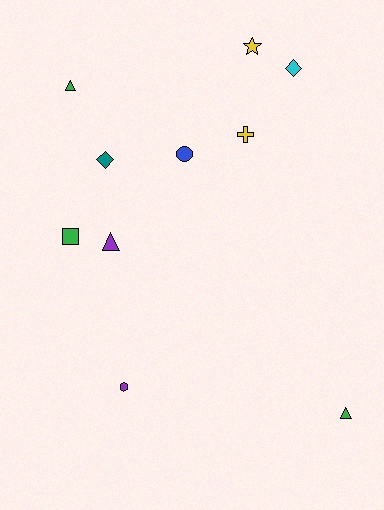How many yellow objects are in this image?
There are 2 yellow objects.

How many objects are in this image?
There are 10 objects.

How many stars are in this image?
There is 1 star.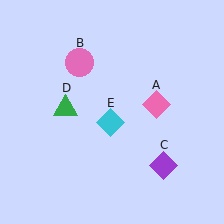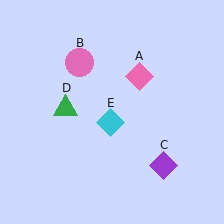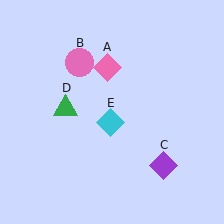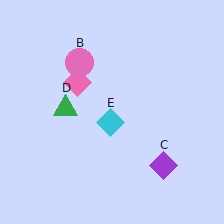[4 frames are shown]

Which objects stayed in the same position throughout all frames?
Pink circle (object B) and purple diamond (object C) and green triangle (object D) and cyan diamond (object E) remained stationary.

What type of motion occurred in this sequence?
The pink diamond (object A) rotated counterclockwise around the center of the scene.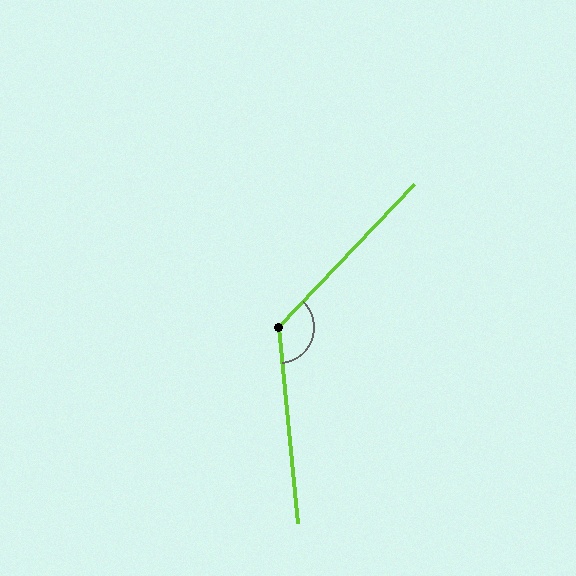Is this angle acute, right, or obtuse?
It is obtuse.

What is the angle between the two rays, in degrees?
Approximately 131 degrees.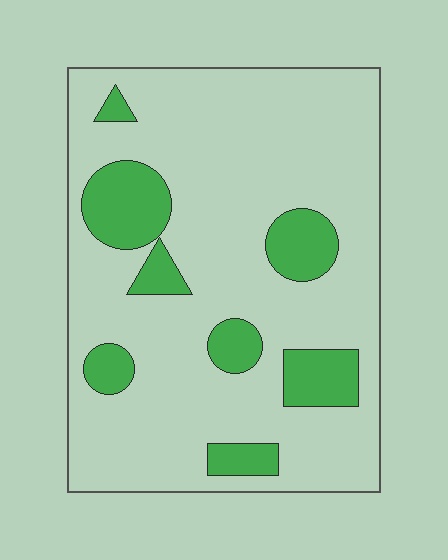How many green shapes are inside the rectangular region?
8.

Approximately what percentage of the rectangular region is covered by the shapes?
Approximately 20%.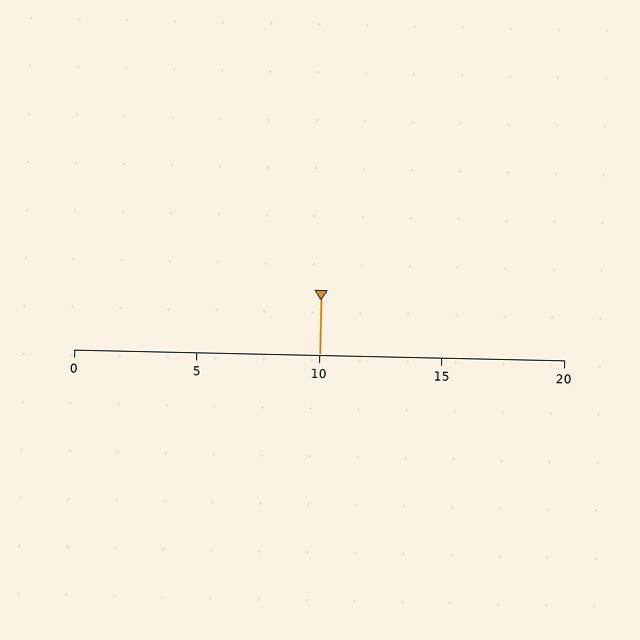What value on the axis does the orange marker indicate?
The marker indicates approximately 10.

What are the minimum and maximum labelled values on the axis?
The axis runs from 0 to 20.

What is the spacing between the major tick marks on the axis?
The major ticks are spaced 5 apart.